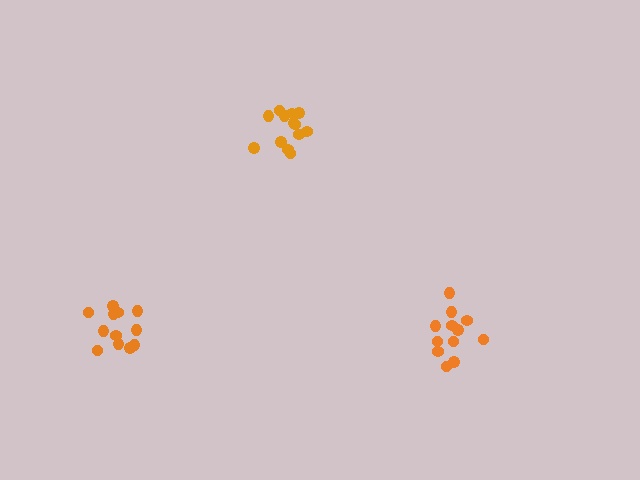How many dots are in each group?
Group 1: 12 dots, Group 2: 12 dots, Group 3: 13 dots (37 total).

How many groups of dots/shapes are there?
There are 3 groups.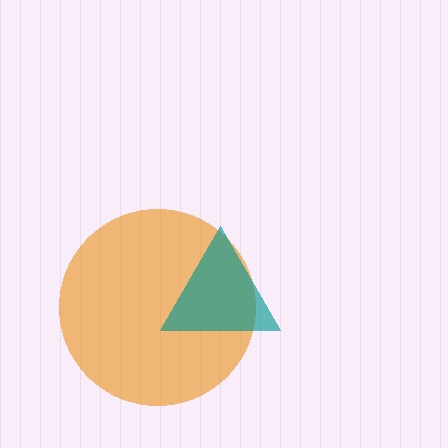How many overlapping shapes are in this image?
There are 2 overlapping shapes in the image.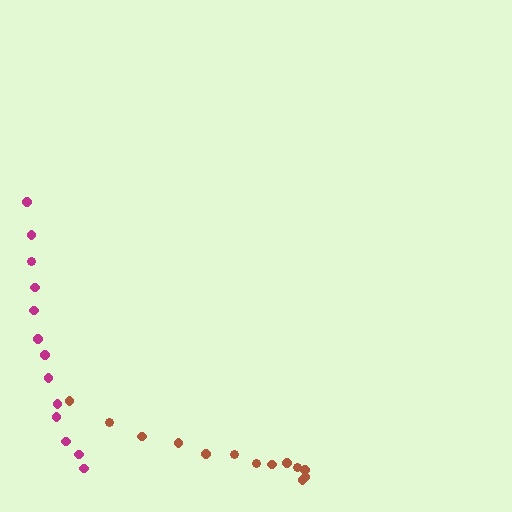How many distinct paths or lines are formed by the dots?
There are 2 distinct paths.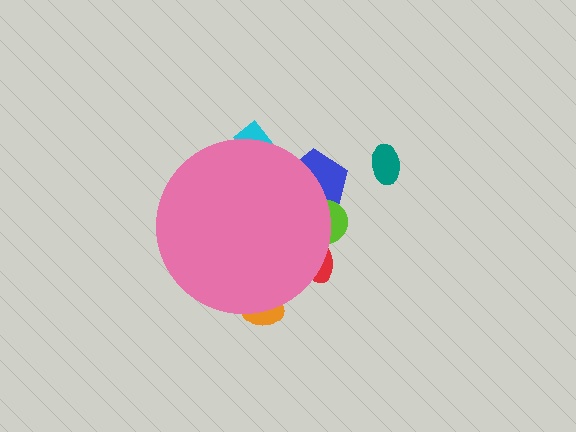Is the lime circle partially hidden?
Yes, the lime circle is partially hidden behind the pink circle.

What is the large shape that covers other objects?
A pink circle.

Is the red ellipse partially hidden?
Yes, the red ellipse is partially hidden behind the pink circle.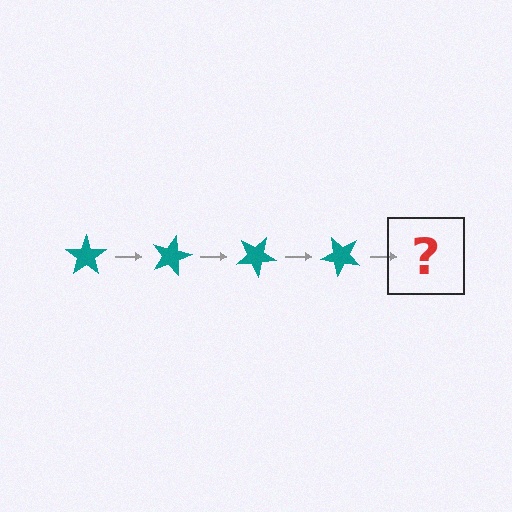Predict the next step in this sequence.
The next step is a teal star rotated 60 degrees.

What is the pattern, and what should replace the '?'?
The pattern is that the star rotates 15 degrees each step. The '?' should be a teal star rotated 60 degrees.